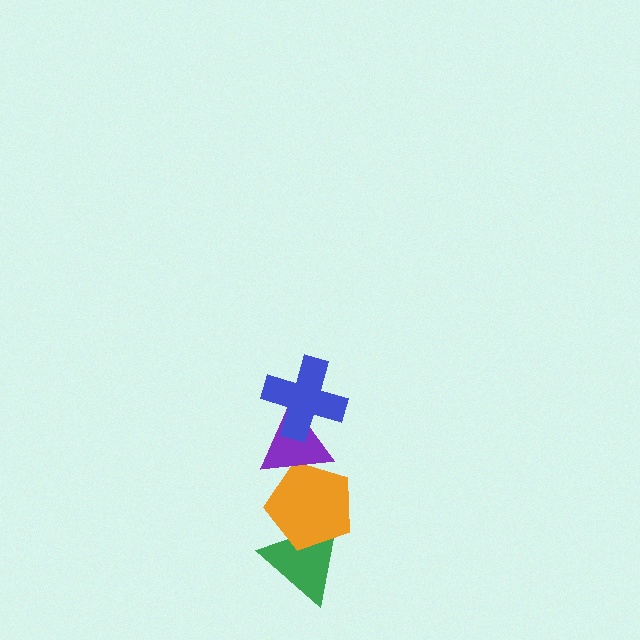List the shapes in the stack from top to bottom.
From top to bottom: the blue cross, the purple triangle, the orange pentagon, the green triangle.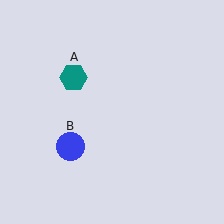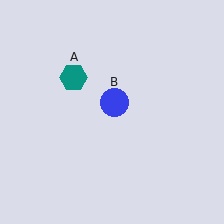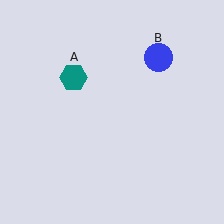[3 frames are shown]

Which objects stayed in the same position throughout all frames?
Teal hexagon (object A) remained stationary.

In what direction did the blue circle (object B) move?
The blue circle (object B) moved up and to the right.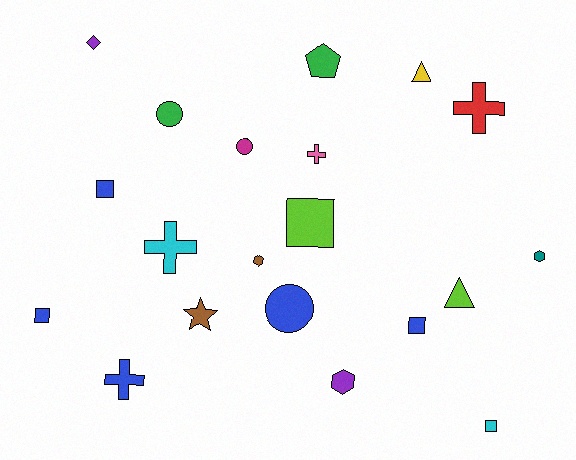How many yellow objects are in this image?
There is 1 yellow object.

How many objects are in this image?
There are 20 objects.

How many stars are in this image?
There is 1 star.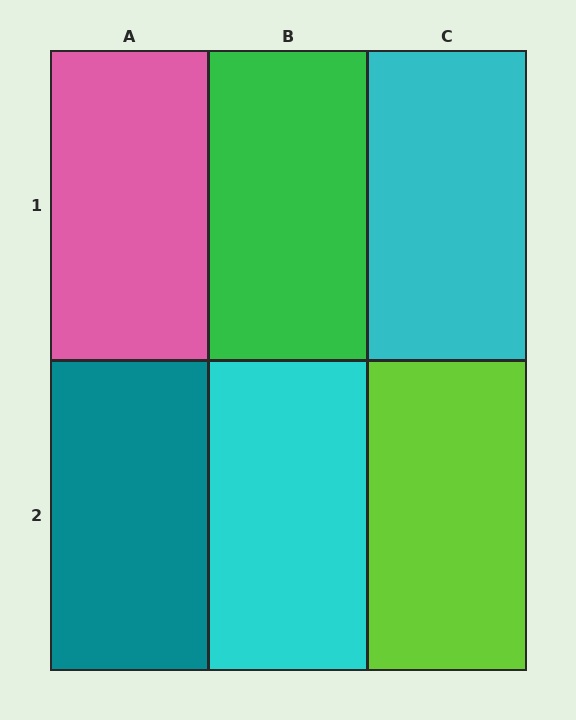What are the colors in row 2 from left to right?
Teal, cyan, lime.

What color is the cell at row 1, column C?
Cyan.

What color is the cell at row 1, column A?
Pink.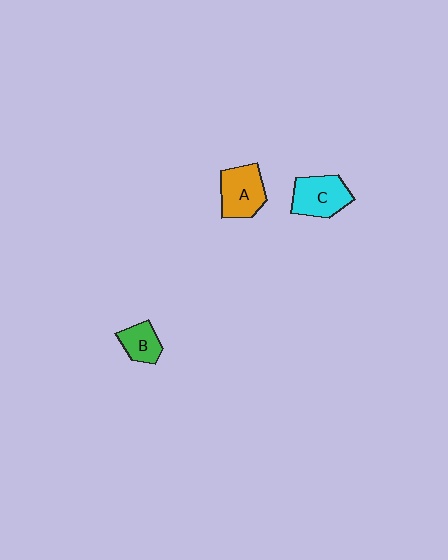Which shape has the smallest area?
Shape B (green).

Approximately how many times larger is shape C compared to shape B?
Approximately 1.6 times.